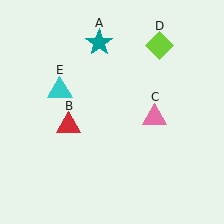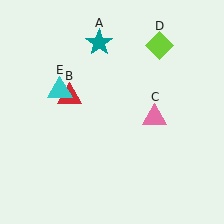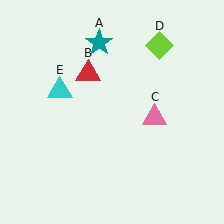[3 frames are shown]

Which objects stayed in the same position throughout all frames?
Teal star (object A) and pink triangle (object C) and lime diamond (object D) and cyan triangle (object E) remained stationary.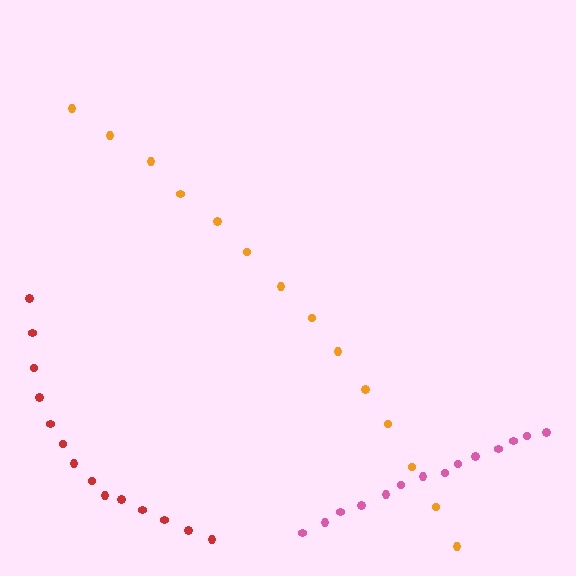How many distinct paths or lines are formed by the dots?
There are 3 distinct paths.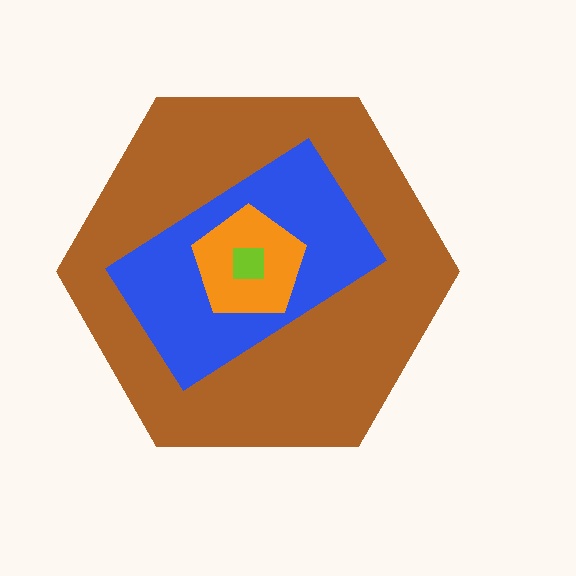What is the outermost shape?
The brown hexagon.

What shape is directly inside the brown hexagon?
The blue rectangle.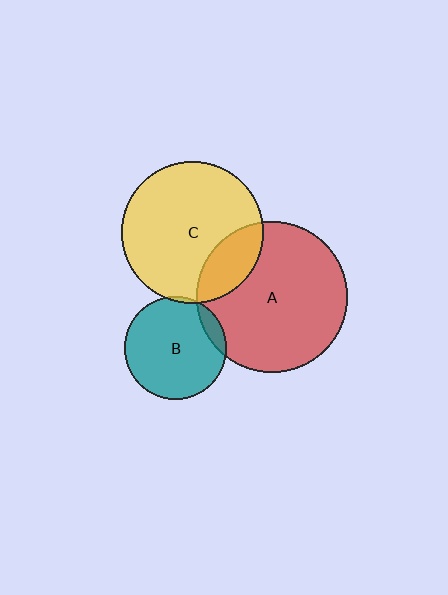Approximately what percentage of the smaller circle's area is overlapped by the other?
Approximately 10%.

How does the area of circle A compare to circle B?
Approximately 2.2 times.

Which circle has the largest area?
Circle A (red).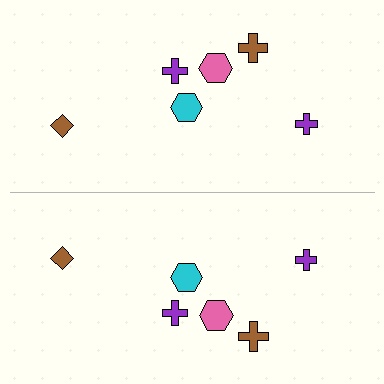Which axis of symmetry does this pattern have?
The pattern has a horizontal axis of symmetry running through the center of the image.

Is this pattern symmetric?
Yes, this pattern has bilateral (reflection) symmetry.